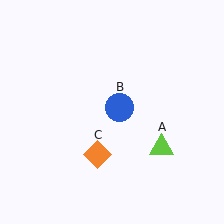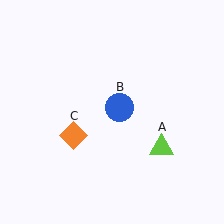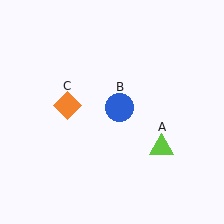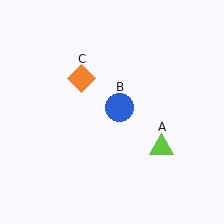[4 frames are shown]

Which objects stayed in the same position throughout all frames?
Lime triangle (object A) and blue circle (object B) remained stationary.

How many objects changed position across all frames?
1 object changed position: orange diamond (object C).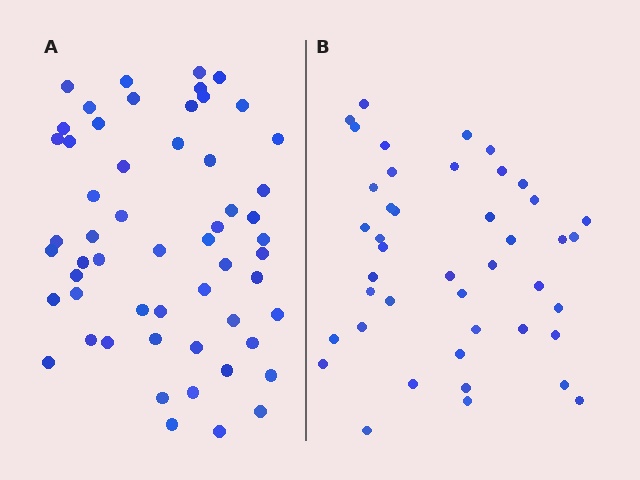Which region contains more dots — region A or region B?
Region A (the left region) has more dots.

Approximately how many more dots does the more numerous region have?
Region A has approximately 15 more dots than region B.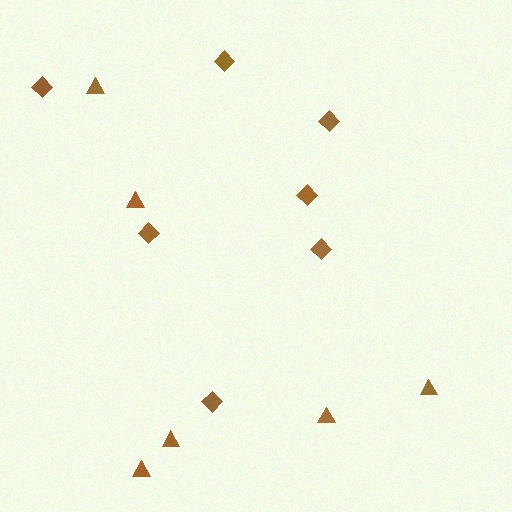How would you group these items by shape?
There are 2 groups: one group of diamonds (7) and one group of triangles (6).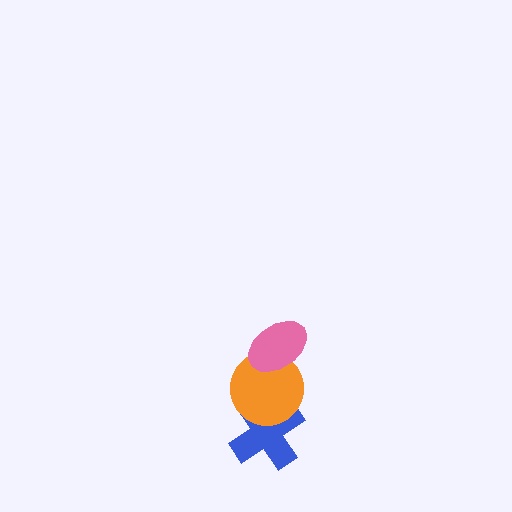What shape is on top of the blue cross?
The orange circle is on top of the blue cross.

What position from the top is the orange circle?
The orange circle is 2nd from the top.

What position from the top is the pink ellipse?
The pink ellipse is 1st from the top.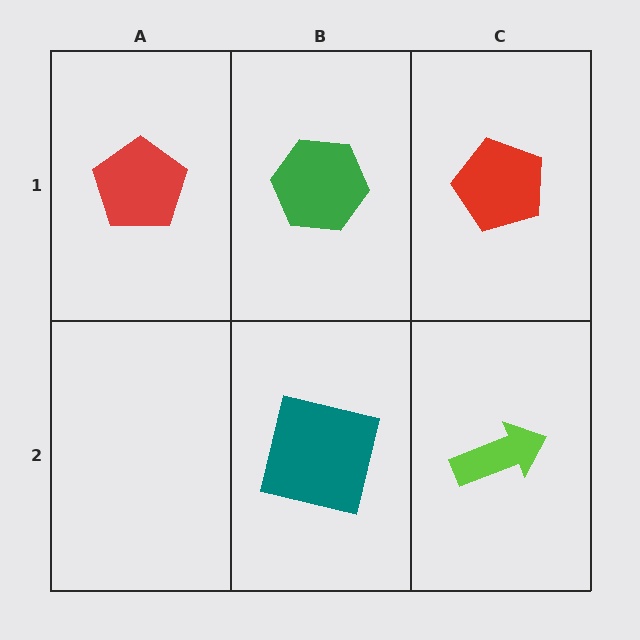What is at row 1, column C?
A red pentagon.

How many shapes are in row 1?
3 shapes.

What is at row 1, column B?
A green hexagon.